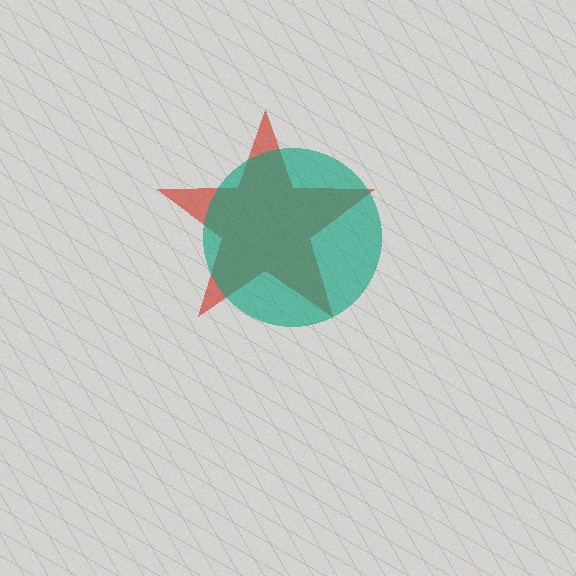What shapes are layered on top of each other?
The layered shapes are: a red star, a teal circle.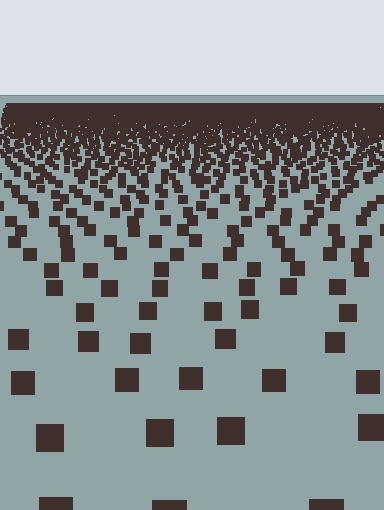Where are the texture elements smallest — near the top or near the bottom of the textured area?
Near the top.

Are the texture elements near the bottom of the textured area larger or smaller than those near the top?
Larger. Near the bottom, elements are closer to the viewer and appear at a bigger on-screen size.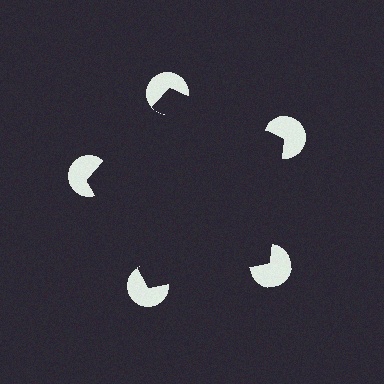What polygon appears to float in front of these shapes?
An illusory pentagon — its edges are inferred from the aligned wedge cuts in the pac-man discs, not physically drawn.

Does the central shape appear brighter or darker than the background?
It typically appears slightly darker than the background, even though no actual brightness change is drawn.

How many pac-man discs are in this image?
There are 5 — one at each vertex of the illusory pentagon.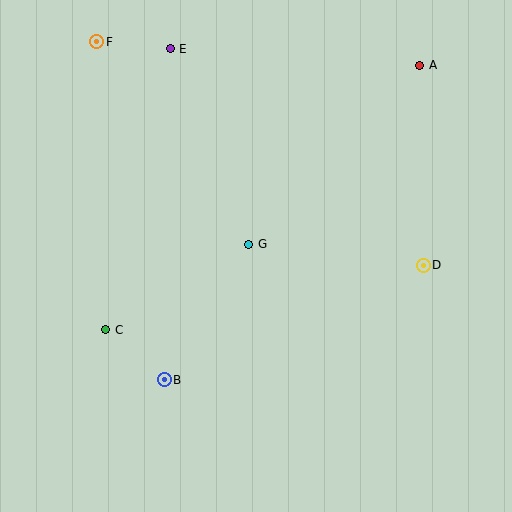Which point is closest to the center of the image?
Point G at (249, 244) is closest to the center.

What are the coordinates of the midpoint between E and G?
The midpoint between E and G is at (210, 147).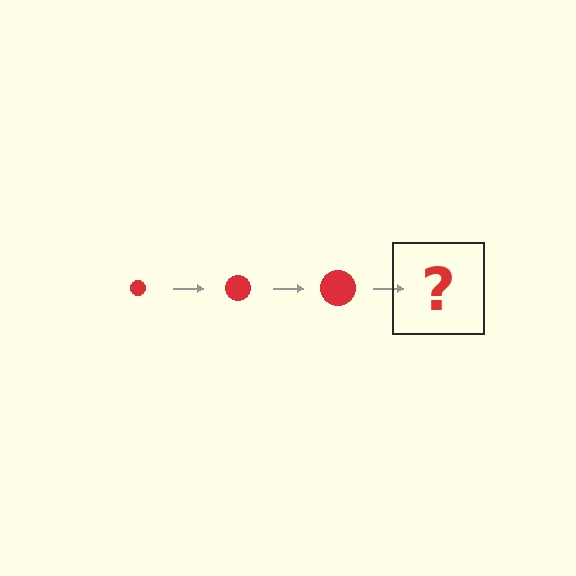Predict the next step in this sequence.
The next step is a red circle, larger than the previous one.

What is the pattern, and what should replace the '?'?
The pattern is that the circle gets progressively larger each step. The '?' should be a red circle, larger than the previous one.